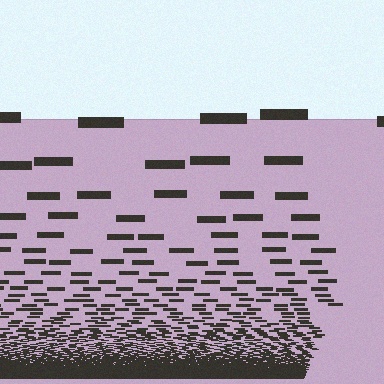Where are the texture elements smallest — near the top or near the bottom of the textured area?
Near the bottom.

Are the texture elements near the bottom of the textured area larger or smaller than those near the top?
Smaller. The gradient is inverted — elements near the bottom are smaller and denser.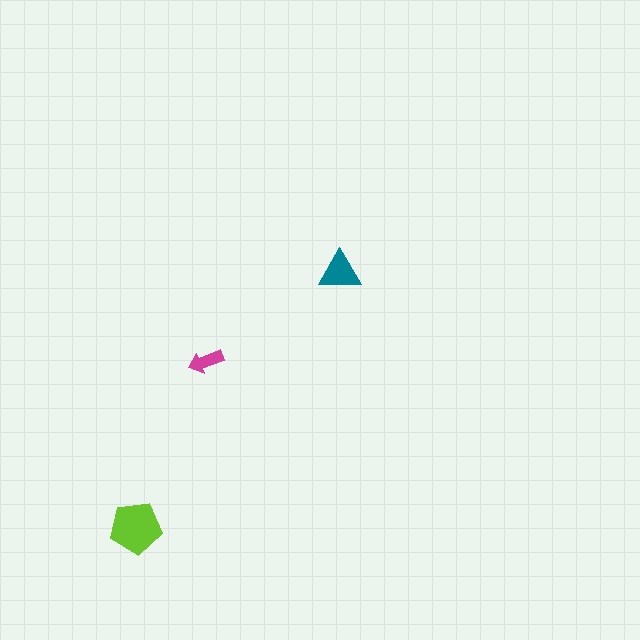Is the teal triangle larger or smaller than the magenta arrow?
Larger.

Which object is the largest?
The lime pentagon.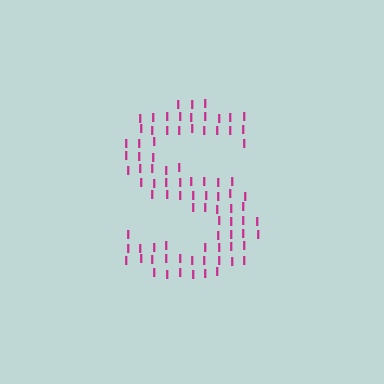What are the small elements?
The small elements are letter I's.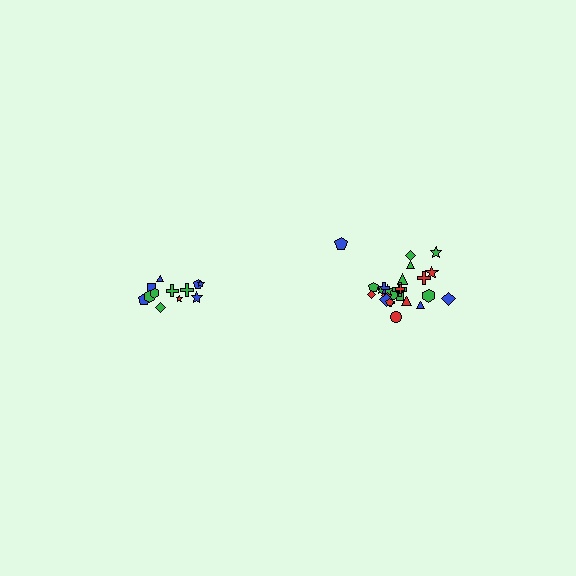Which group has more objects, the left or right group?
The right group.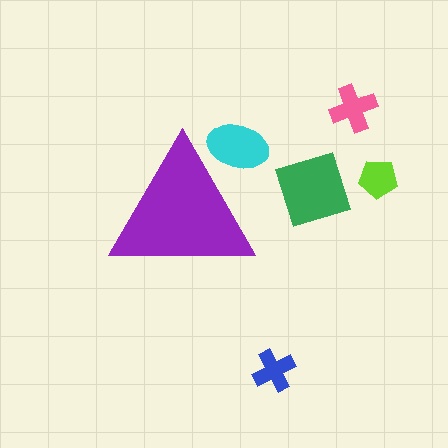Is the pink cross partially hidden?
No, the pink cross is fully visible.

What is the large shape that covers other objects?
A purple triangle.